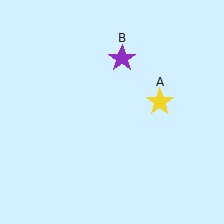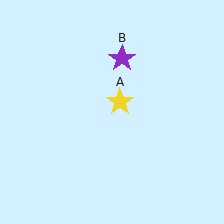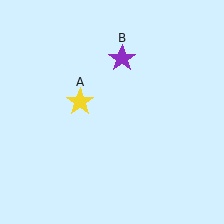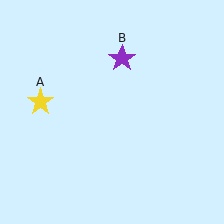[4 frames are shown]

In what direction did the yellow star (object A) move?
The yellow star (object A) moved left.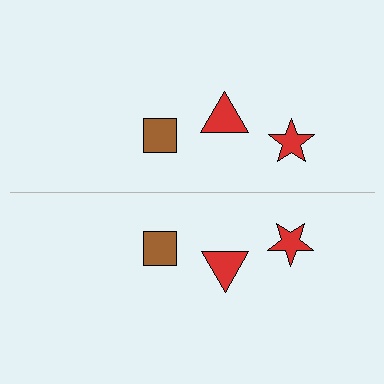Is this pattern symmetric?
Yes, this pattern has bilateral (reflection) symmetry.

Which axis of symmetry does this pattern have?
The pattern has a horizontal axis of symmetry running through the center of the image.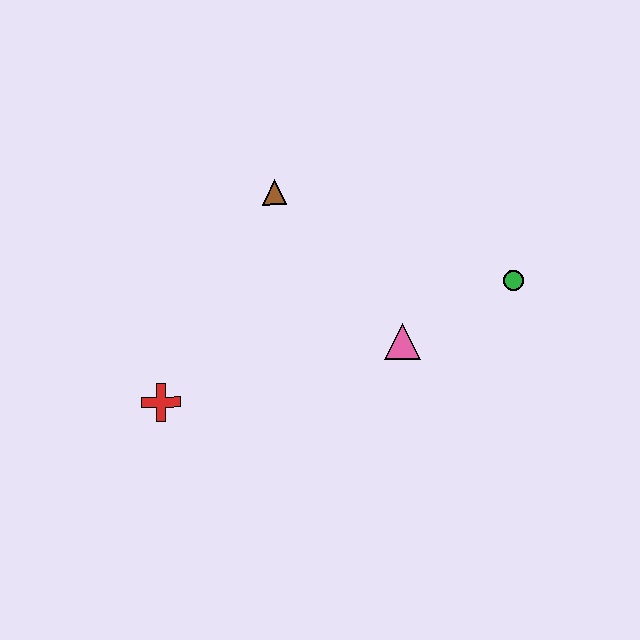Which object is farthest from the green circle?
The red cross is farthest from the green circle.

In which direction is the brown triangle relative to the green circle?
The brown triangle is to the left of the green circle.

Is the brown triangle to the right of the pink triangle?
No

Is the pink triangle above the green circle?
No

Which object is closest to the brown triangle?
The pink triangle is closest to the brown triangle.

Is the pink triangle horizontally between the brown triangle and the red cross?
No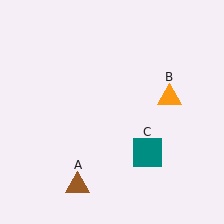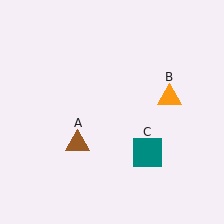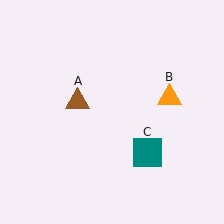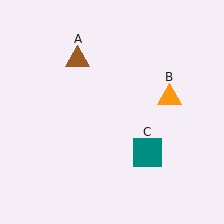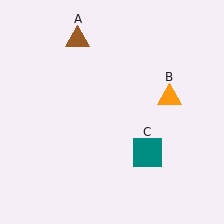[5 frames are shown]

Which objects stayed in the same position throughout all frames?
Orange triangle (object B) and teal square (object C) remained stationary.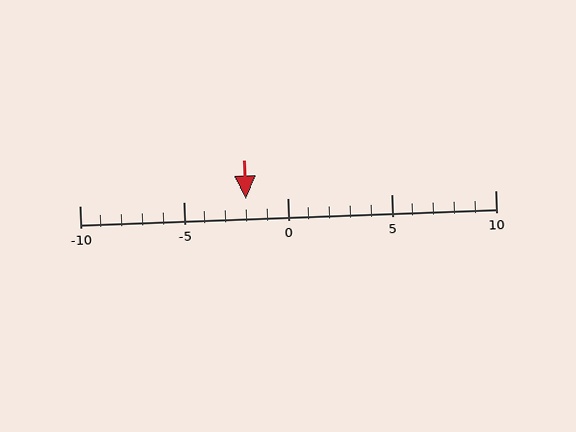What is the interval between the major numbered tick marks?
The major tick marks are spaced 5 units apart.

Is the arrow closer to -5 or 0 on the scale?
The arrow is closer to 0.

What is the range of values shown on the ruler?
The ruler shows values from -10 to 10.